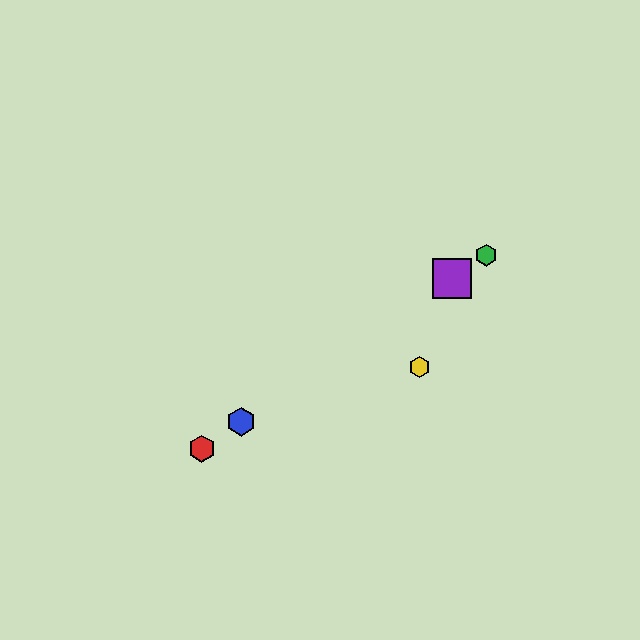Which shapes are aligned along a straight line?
The red hexagon, the blue hexagon, the green hexagon, the purple square are aligned along a straight line.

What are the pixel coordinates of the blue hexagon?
The blue hexagon is at (241, 422).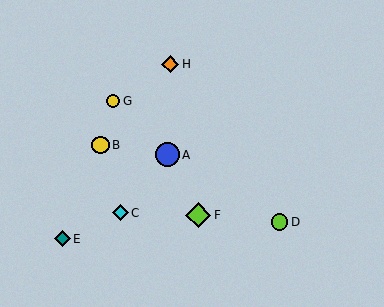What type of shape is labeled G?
Shape G is a yellow circle.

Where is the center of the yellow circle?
The center of the yellow circle is at (100, 145).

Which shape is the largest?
The lime diamond (labeled F) is the largest.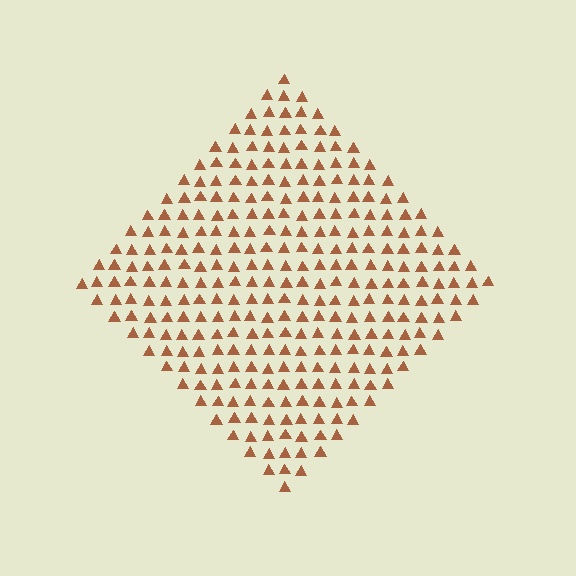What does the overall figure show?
The overall figure shows a diamond.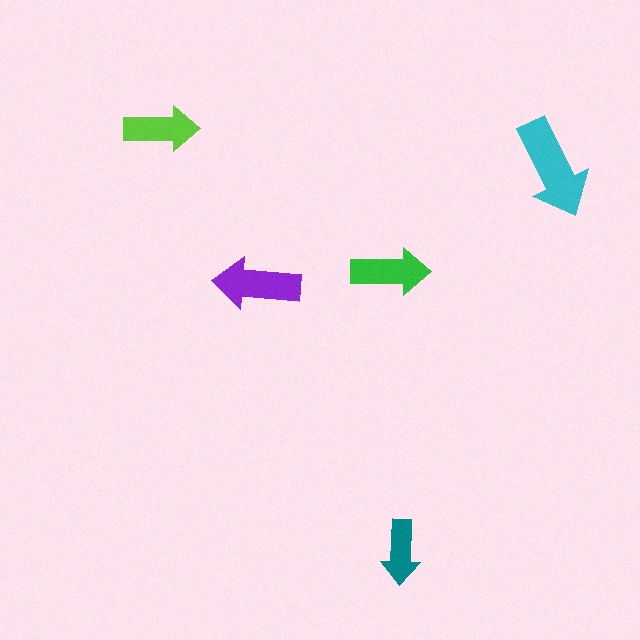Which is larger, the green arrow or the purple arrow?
The purple one.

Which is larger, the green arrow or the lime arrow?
The green one.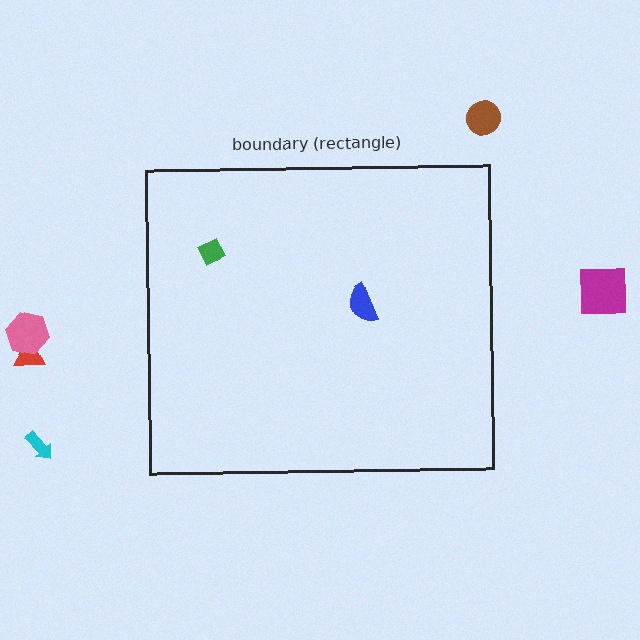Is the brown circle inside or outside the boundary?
Outside.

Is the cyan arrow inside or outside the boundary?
Outside.